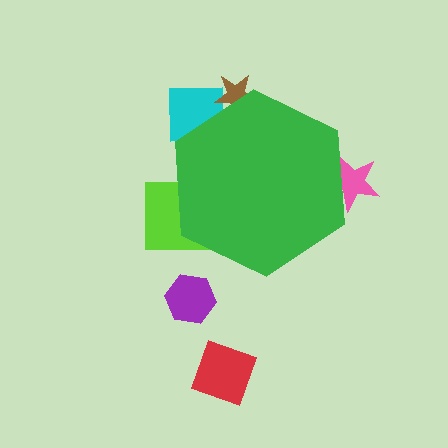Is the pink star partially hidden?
Yes, the pink star is partially hidden behind the green hexagon.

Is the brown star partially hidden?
Yes, the brown star is partially hidden behind the green hexagon.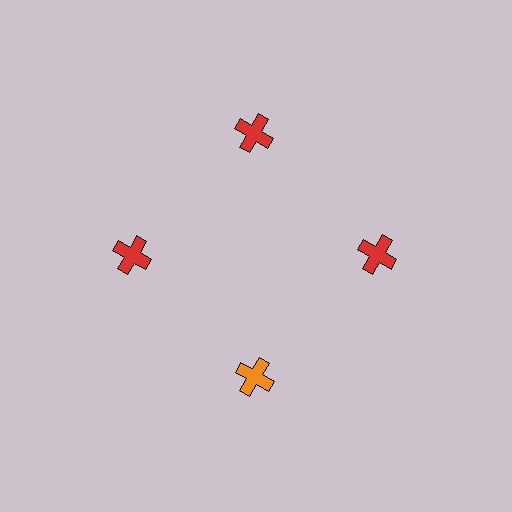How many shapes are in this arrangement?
There are 4 shapes arranged in a ring pattern.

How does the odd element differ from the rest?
It has a different color: orange instead of red.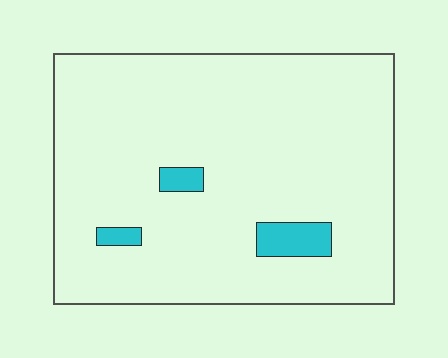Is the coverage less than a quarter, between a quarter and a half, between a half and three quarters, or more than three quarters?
Less than a quarter.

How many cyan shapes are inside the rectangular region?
3.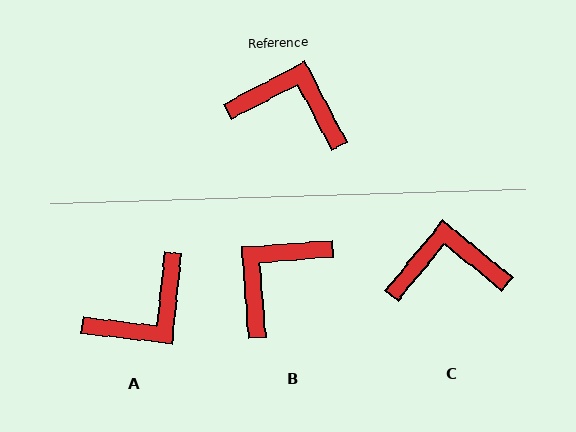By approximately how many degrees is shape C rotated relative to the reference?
Approximately 23 degrees counter-clockwise.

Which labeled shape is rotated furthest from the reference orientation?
A, about 124 degrees away.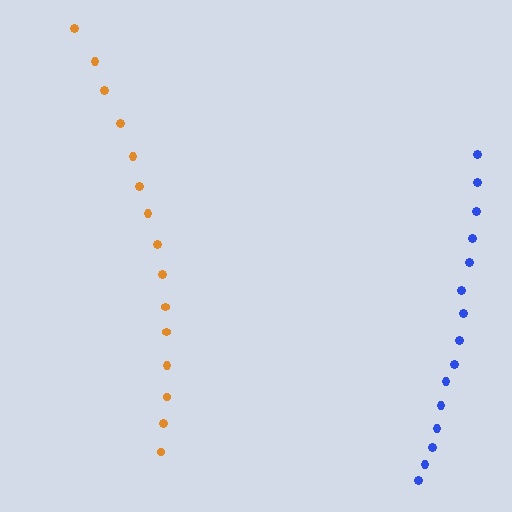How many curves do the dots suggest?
There are 2 distinct paths.